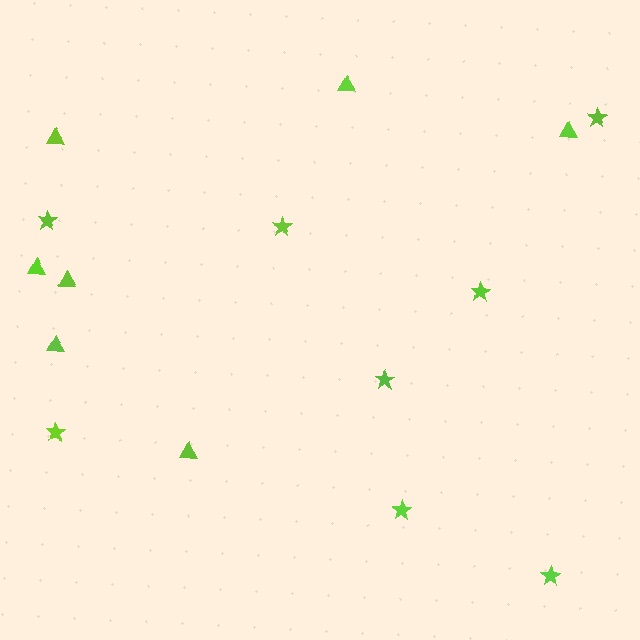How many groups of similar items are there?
There are 2 groups: one group of triangles (7) and one group of stars (8).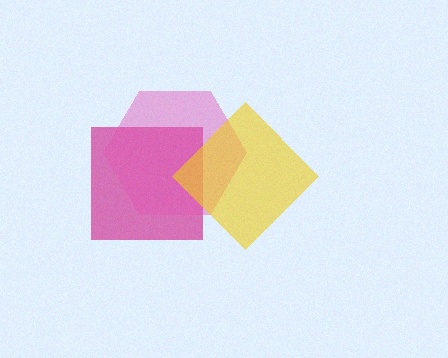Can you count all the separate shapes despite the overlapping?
Yes, there are 3 separate shapes.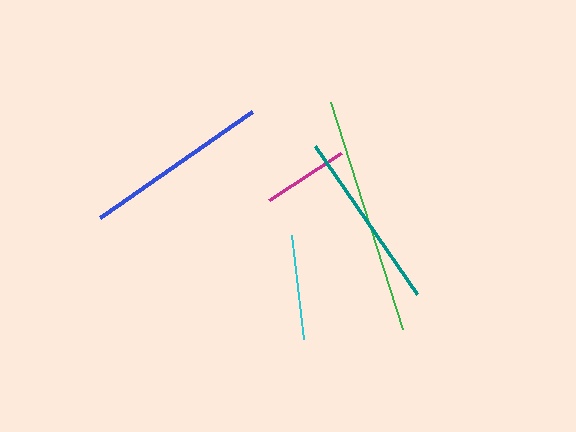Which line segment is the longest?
The green line is the longest at approximately 238 pixels.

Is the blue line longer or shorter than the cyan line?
The blue line is longer than the cyan line.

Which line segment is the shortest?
The magenta line is the shortest at approximately 85 pixels.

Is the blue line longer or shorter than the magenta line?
The blue line is longer than the magenta line.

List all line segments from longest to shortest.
From longest to shortest: green, blue, teal, cyan, magenta.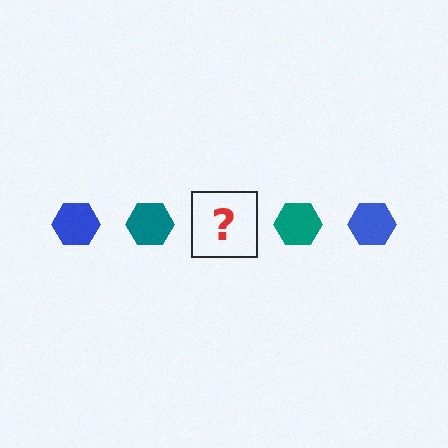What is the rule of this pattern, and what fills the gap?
The rule is that the pattern cycles through blue, teal hexagons. The gap should be filled with a blue hexagon.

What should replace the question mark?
The question mark should be replaced with a blue hexagon.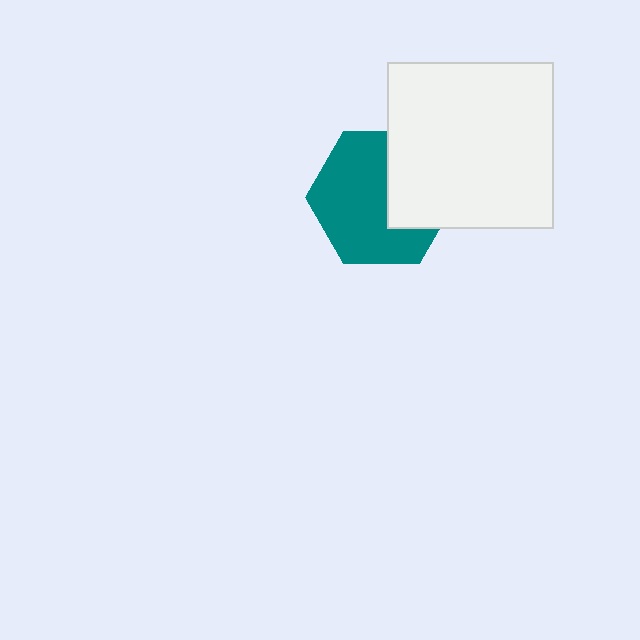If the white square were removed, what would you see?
You would see the complete teal hexagon.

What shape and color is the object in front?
The object in front is a white square.